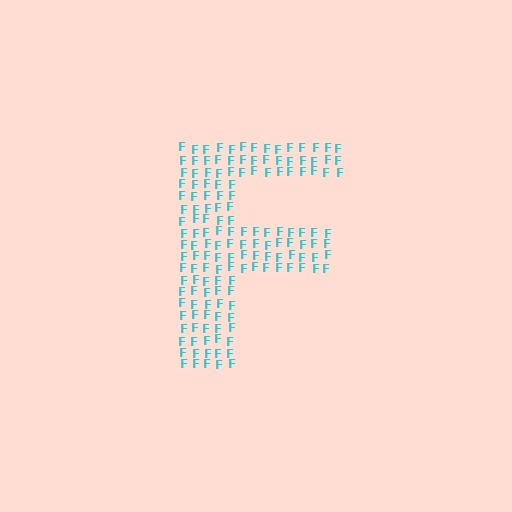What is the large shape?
The large shape is the letter F.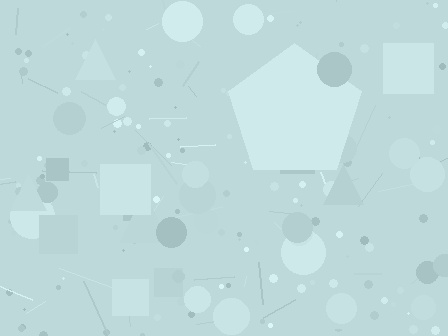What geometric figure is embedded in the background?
A pentagon is embedded in the background.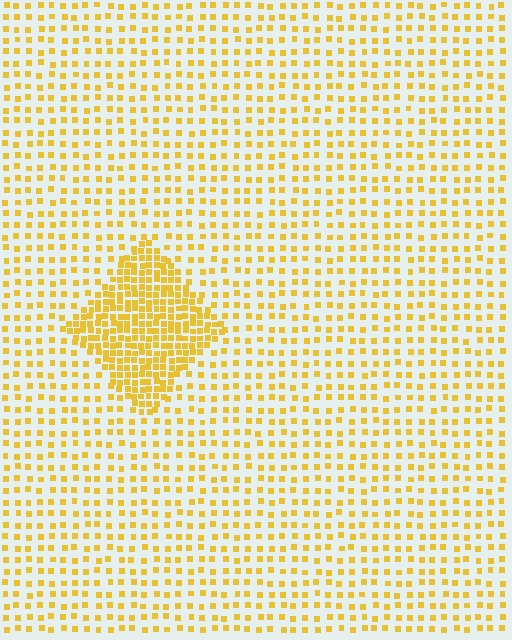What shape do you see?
I see a diamond.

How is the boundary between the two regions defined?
The boundary is defined by a change in element density (approximately 2.5x ratio). All elements are the same color, size, and shape.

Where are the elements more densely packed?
The elements are more densely packed inside the diamond boundary.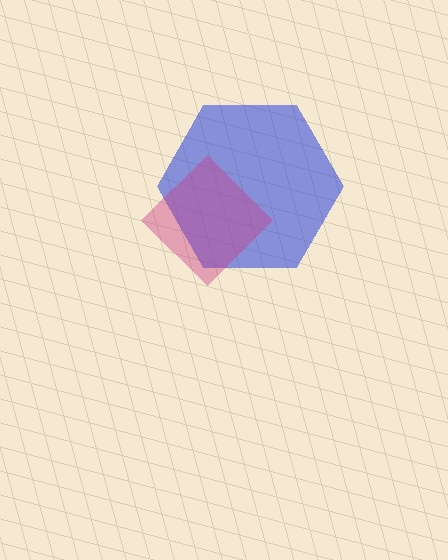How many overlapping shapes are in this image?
There are 2 overlapping shapes in the image.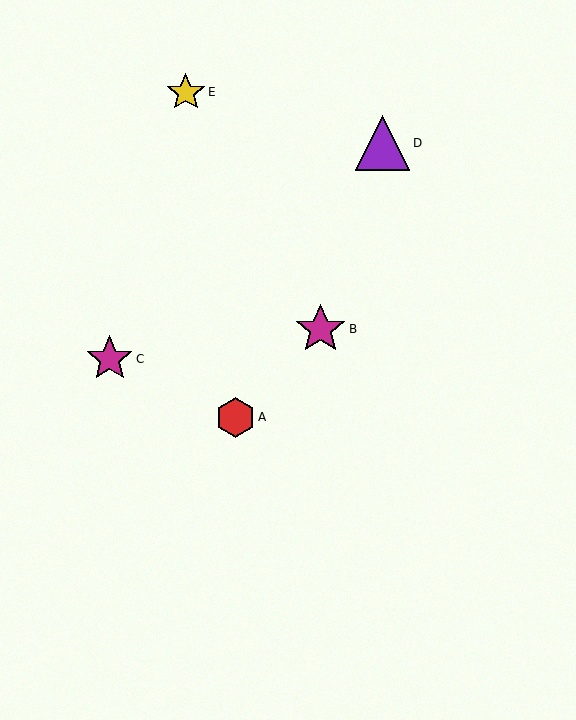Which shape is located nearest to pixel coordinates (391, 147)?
The purple triangle (labeled D) at (383, 143) is nearest to that location.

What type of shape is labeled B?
Shape B is a magenta star.